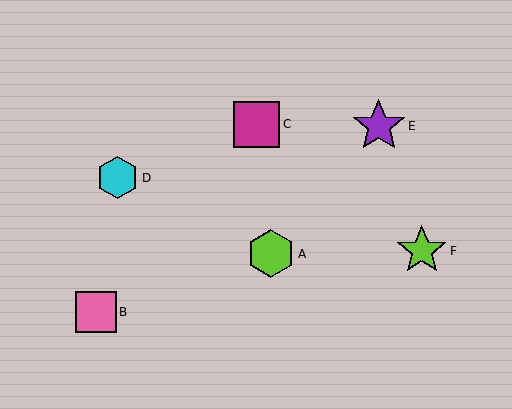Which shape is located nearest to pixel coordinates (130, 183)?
The cyan hexagon (labeled D) at (118, 178) is nearest to that location.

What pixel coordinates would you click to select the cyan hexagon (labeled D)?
Click at (118, 178) to select the cyan hexagon D.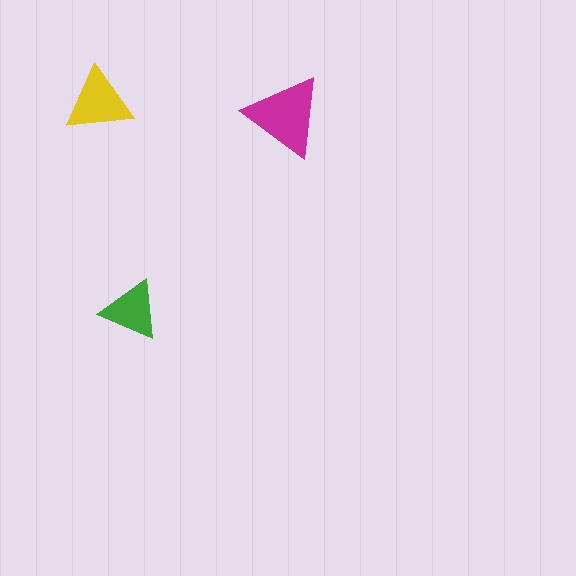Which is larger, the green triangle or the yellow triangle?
The yellow one.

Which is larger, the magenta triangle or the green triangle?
The magenta one.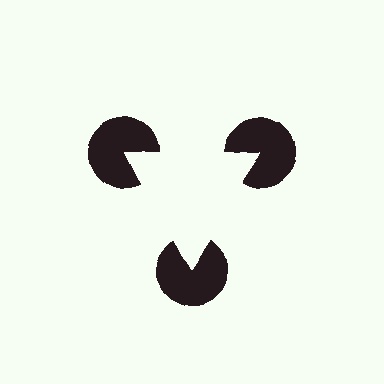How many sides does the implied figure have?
3 sides.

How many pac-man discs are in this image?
There are 3 — one at each vertex of the illusory triangle.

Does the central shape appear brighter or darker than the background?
It typically appears slightly brighter than the background, even though no actual brightness change is drawn.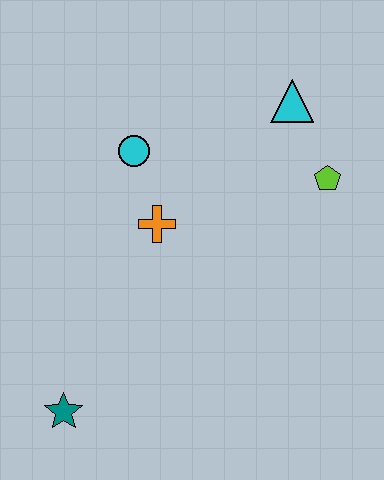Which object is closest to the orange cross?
The cyan circle is closest to the orange cross.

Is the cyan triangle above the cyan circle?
Yes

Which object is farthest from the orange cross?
The teal star is farthest from the orange cross.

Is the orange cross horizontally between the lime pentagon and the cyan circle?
Yes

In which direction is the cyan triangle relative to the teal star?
The cyan triangle is above the teal star.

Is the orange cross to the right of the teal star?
Yes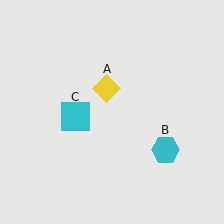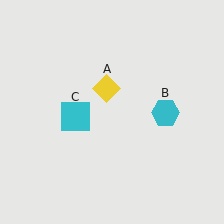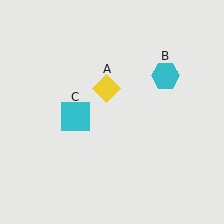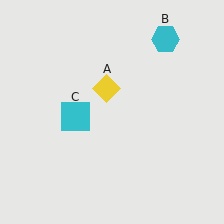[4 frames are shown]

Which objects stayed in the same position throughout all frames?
Yellow diamond (object A) and cyan square (object C) remained stationary.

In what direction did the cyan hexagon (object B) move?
The cyan hexagon (object B) moved up.